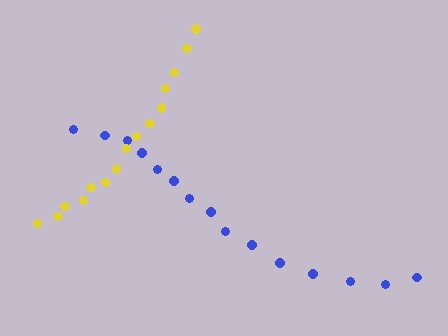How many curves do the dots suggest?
There are 2 distinct paths.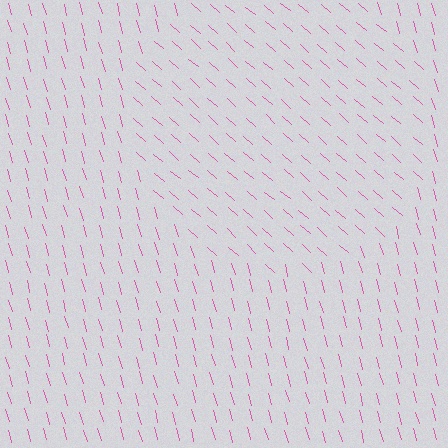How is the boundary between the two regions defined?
The boundary is defined purely by a change in line orientation (approximately 33 degrees difference). All lines are the same color and thickness.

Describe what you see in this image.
The image is filled with small pink line segments. A circle region in the image has lines oriented differently from the surrounding lines, creating a visible texture boundary.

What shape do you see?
I see a circle.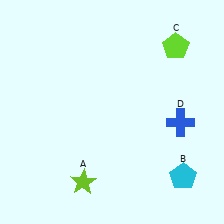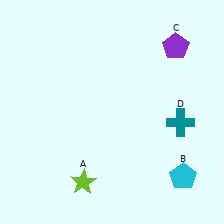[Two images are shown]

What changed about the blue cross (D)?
In Image 1, D is blue. In Image 2, it changed to teal.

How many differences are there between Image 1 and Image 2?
There are 2 differences between the two images.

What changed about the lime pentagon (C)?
In Image 1, C is lime. In Image 2, it changed to purple.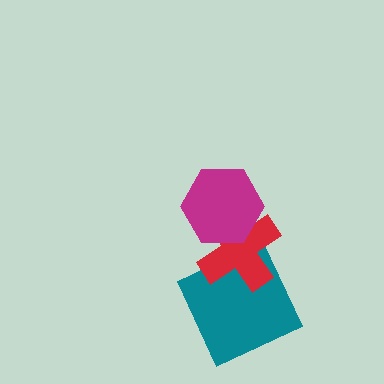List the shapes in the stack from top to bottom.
From top to bottom: the magenta hexagon, the red cross, the teal square.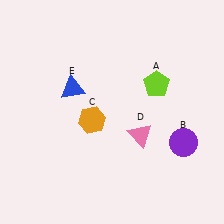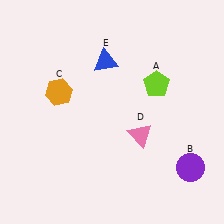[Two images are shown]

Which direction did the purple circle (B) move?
The purple circle (B) moved down.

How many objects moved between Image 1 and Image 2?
3 objects moved between the two images.